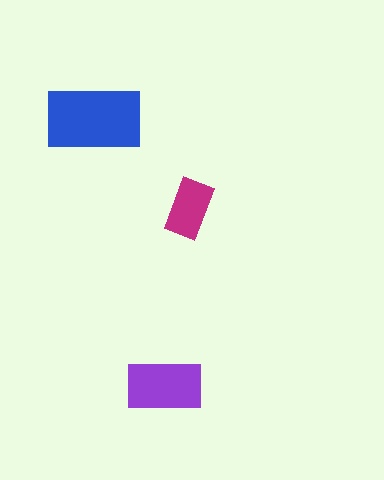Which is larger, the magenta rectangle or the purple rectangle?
The purple one.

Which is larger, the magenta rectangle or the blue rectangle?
The blue one.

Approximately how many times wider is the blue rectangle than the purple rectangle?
About 1.5 times wider.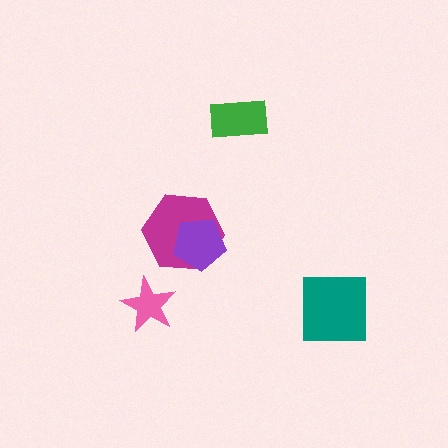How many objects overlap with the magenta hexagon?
1 object overlaps with the magenta hexagon.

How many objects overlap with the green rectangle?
0 objects overlap with the green rectangle.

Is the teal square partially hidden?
No, no other shape covers it.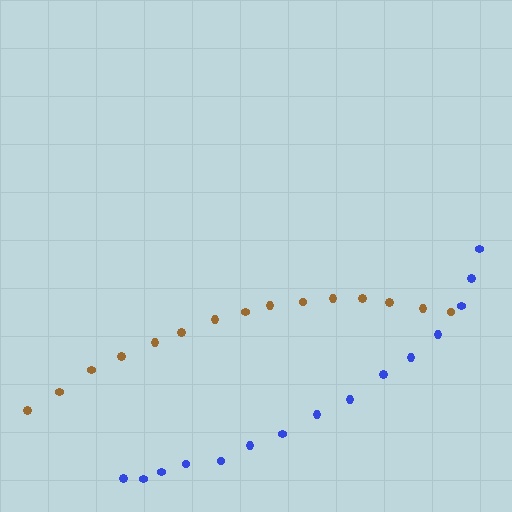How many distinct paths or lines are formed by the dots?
There are 2 distinct paths.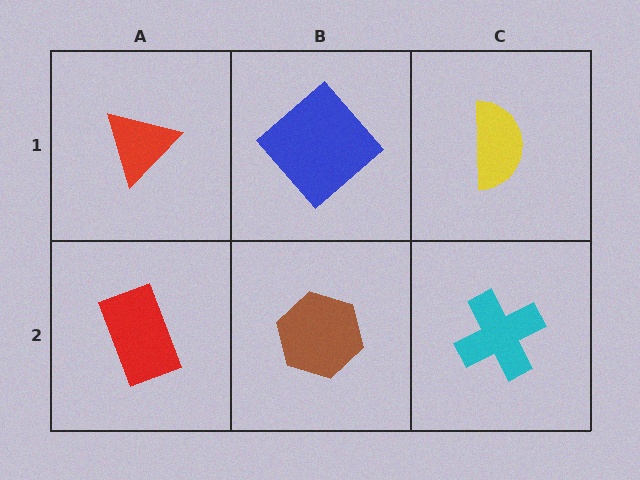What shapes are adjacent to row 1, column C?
A cyan cross (row 2, column C), a blue diamond (row 1, column B).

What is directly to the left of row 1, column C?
A blue diamond.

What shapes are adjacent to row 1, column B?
A brown hexagon (row 2, column B), a red triangle (row 1, column A), a yellow semicircle (row 1, column C).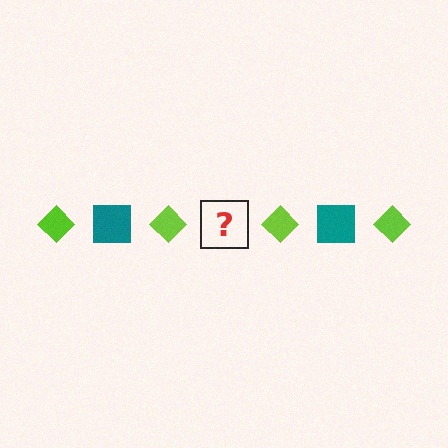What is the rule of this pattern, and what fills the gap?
The rule is that the pattern alternates between lime diamond and teal square. The gap should be filled with a teal square.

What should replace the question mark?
The question mark should be replaced with a teal square.